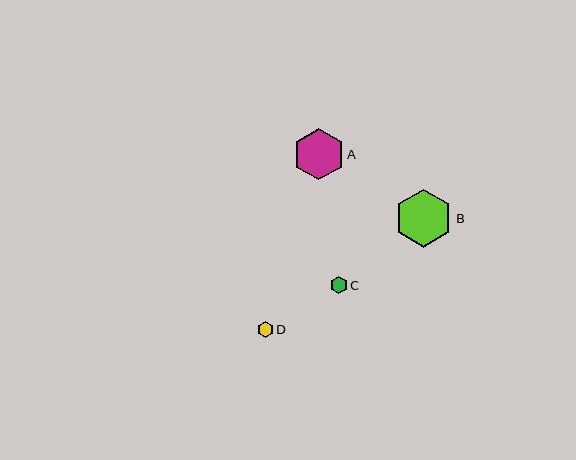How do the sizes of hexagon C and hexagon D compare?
Hexagon C and hexagon D are approximately the same size.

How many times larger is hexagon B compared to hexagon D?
Hexagon B is approximately 3.6 times the size of hexagon D.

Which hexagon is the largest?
Hexagon B is the largest with a size of approximately 58 pixels.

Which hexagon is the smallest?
Hexagon D is the smallest with a size of approximately 16 pixels.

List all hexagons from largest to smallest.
From largest to smallest: B, A, C, D.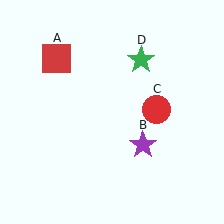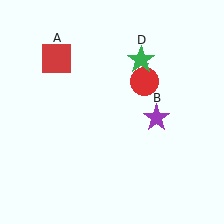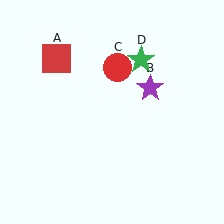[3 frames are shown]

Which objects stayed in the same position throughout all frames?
Red square (object A) and green star (object D) remained stationary.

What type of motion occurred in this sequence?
The purple star (object B), red circle (object C) rotated counterclockwise around the center of the scene.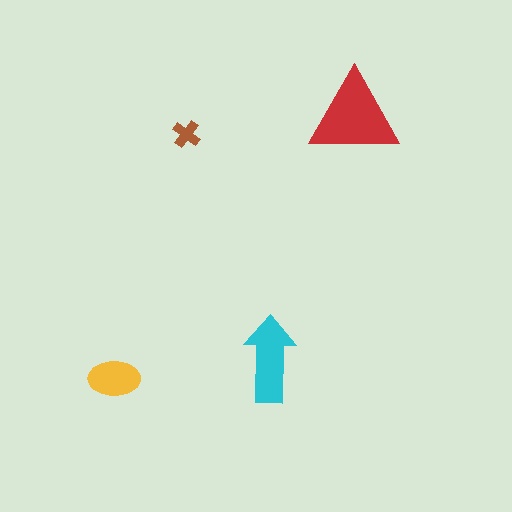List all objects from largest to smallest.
The red triangle, the cyan arrow, the yellow ellipse, the brown cross.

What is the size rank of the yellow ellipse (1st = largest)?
3rd.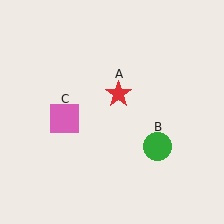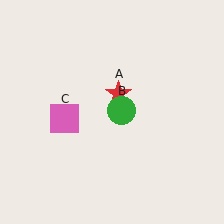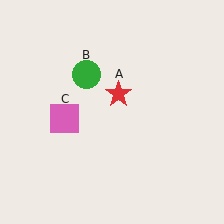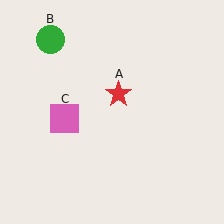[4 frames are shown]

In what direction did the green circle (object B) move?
The green circle (object B) moved up and to the left.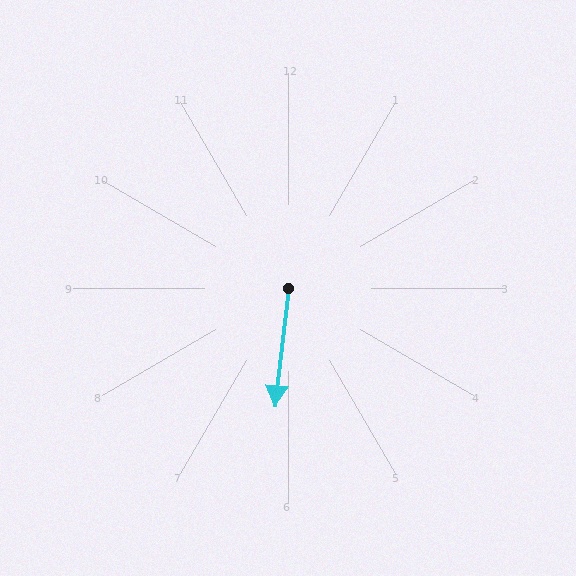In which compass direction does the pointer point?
South.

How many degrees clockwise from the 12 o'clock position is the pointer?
Approximately 186 degrees.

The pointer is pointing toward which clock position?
Roughly 6 o'clock.